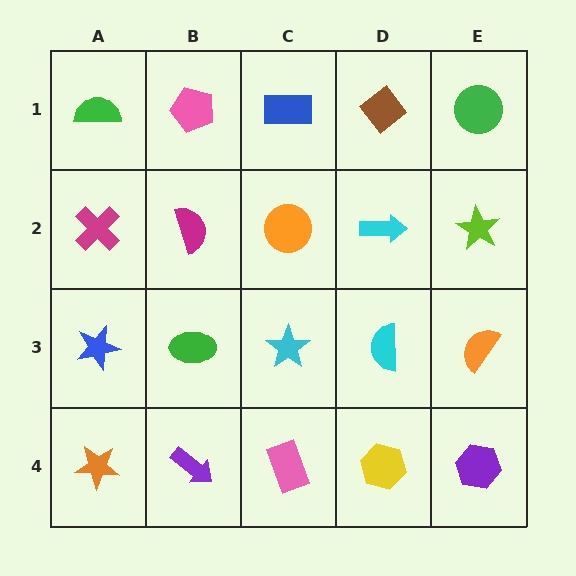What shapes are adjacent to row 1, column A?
A magenta cross (row 2, column A), a pink pentagon (row 1, column B).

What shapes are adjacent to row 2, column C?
A blue rectangle (row 1, column C), a cyan star (row 3, column C), a magenta semicircle (row 2, column B), a cyan arrow (row 2, column D).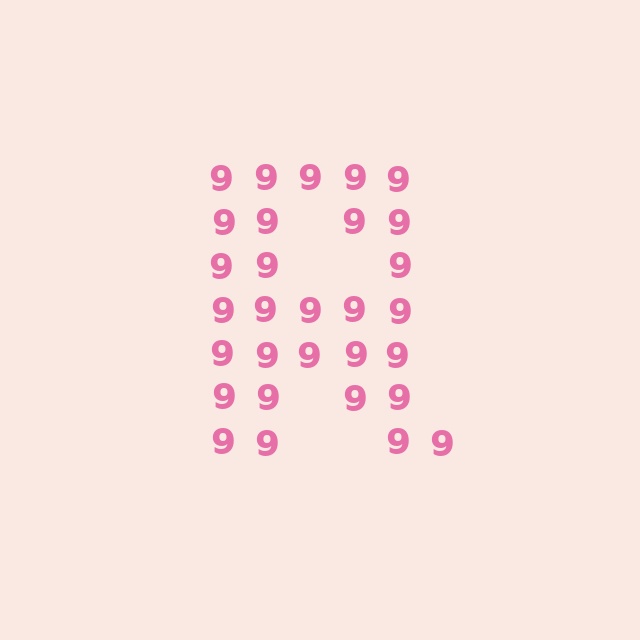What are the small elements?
The small elements are digit 9's.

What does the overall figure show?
The overall figure shows the letter R.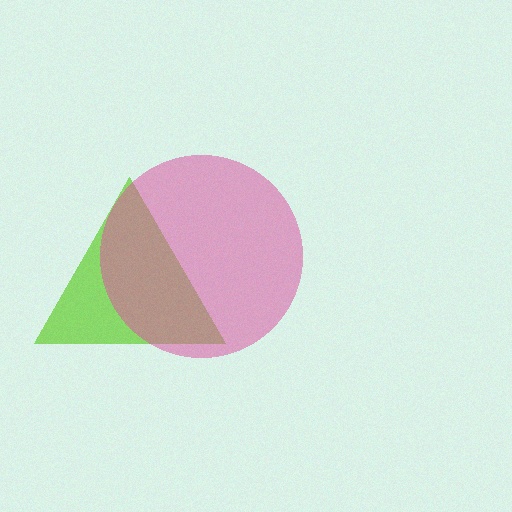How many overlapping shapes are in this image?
There are 2 overlapping shapes in the image.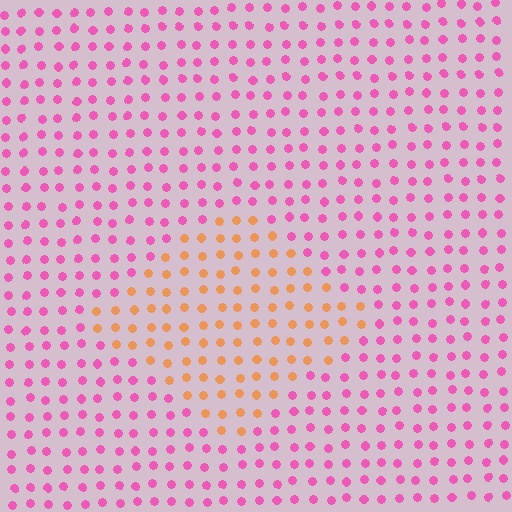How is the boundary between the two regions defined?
The boundary is defined purely by a slight shift in hue (about 62 degrees). Spacing, size, and orientation are identical on both sides.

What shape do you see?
I see a diamond.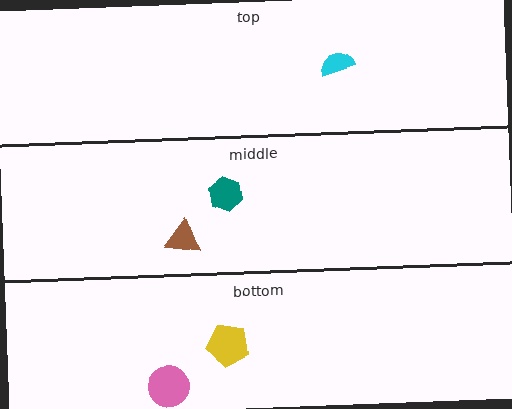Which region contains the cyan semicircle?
The top region.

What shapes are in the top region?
The cyan semicircle.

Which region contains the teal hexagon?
The middle region.